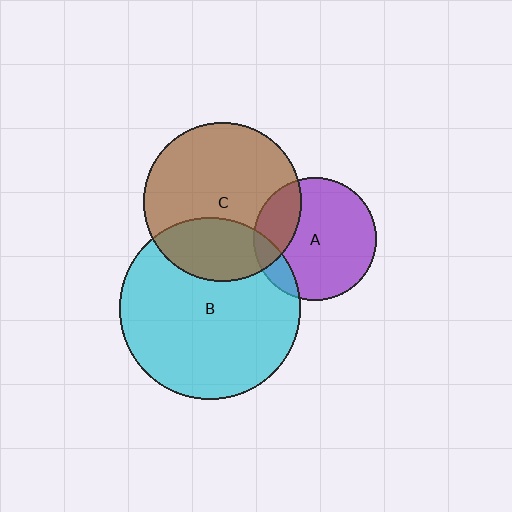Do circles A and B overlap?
Yes.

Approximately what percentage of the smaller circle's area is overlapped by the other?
Approximately 15%.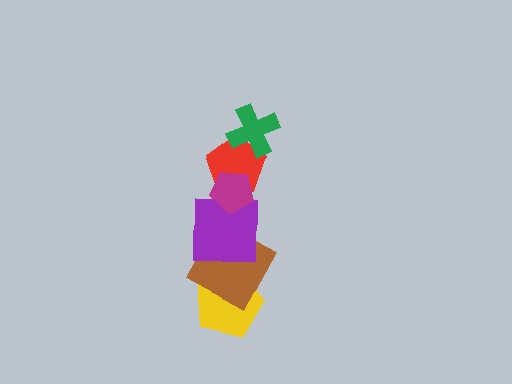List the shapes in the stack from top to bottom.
From top to bottom: the green cross, the magenta pentagon, the red pentagon, the purple square, the brown square, the yellow pentagon.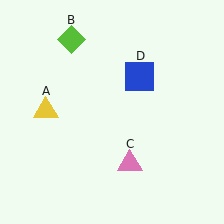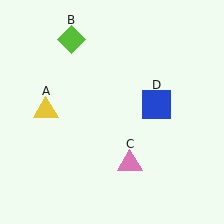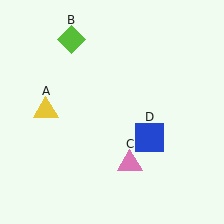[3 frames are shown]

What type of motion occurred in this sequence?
The blue square (object D) rotated clockwise around the center of the scene.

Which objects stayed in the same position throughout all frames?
Yellow triangle (object A) and lime diamond (object B) and pink triangle (object C) remained stationary.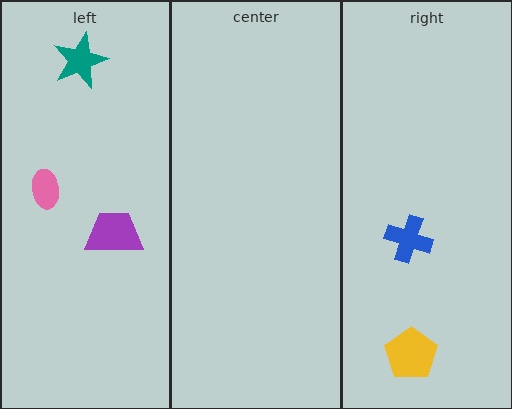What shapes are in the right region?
The yellow pentagon, the blue cross.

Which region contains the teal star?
The left region.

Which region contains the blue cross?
The right region.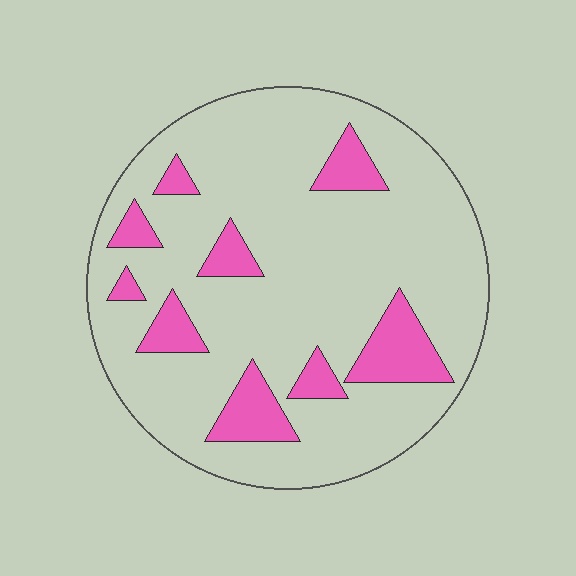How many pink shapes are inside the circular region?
9.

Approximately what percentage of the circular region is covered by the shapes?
Approximately 15%.